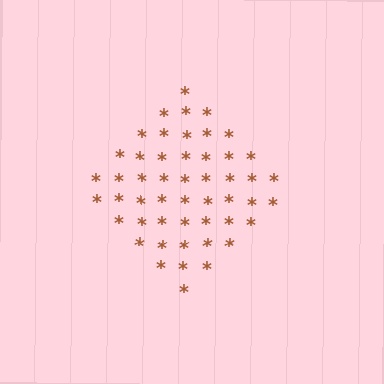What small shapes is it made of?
It is made of small asterisks.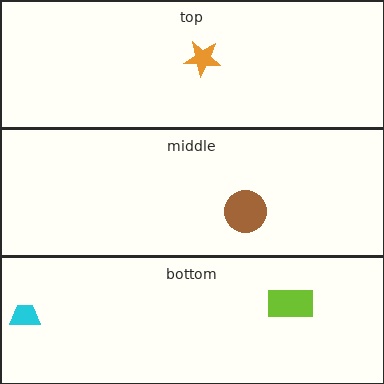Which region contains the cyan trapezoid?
The bottom region.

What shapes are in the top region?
The orange star.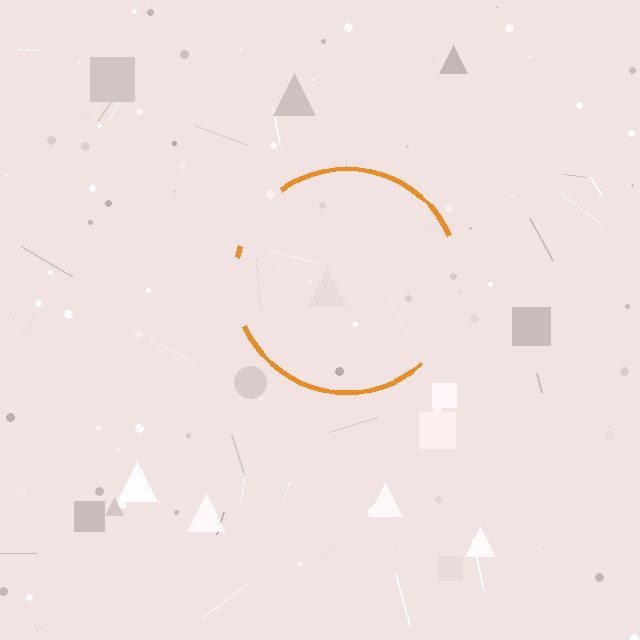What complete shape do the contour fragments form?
The contour fragments form a circle.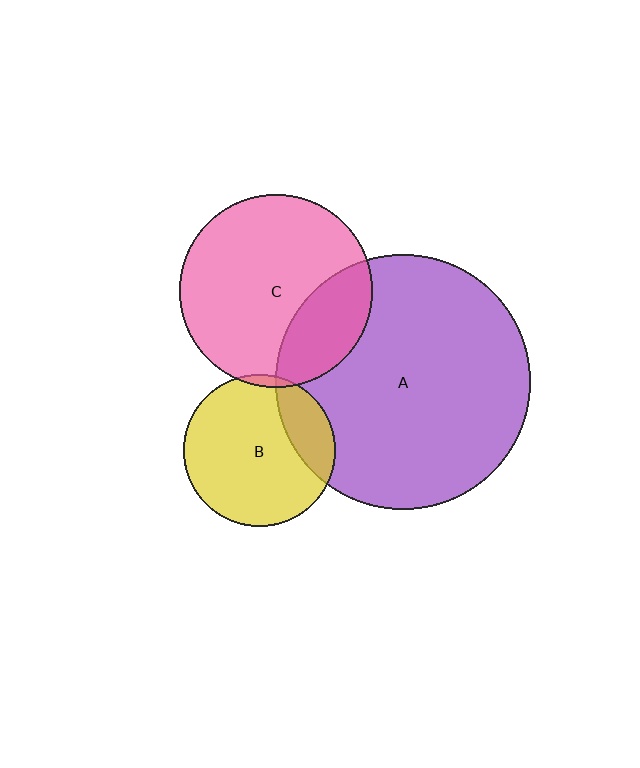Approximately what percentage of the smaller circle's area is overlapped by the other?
Approximately 20%.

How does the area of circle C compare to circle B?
Approximately 1.6 times.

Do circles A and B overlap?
Yes.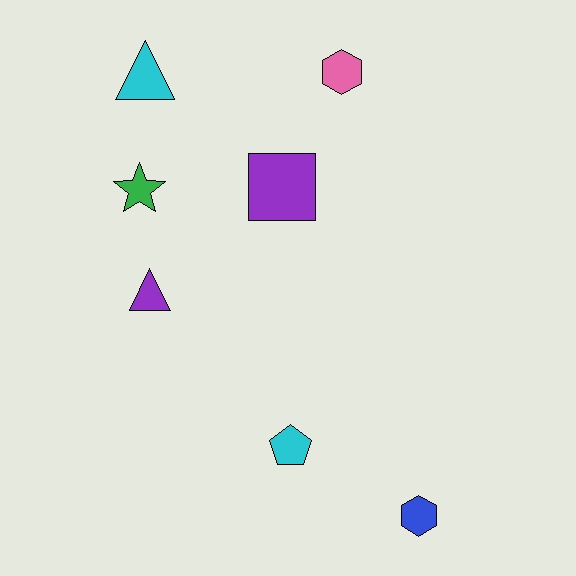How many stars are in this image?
There is 1 star.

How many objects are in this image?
There are 7 objects.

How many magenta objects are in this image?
There are no magenta objects.